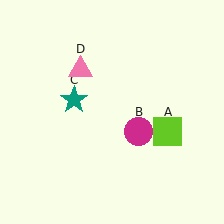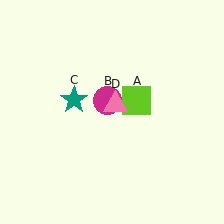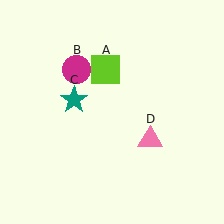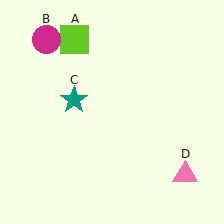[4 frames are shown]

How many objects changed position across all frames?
3 objects changed position: lime square (object A), magenta circle (object B), pink triangle (object D).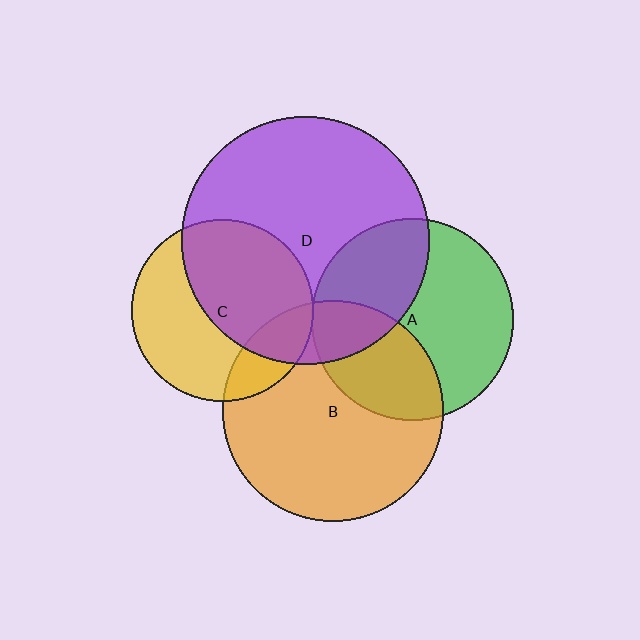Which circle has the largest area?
Circle D (purple).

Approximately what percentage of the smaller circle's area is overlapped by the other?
Approximately 35%.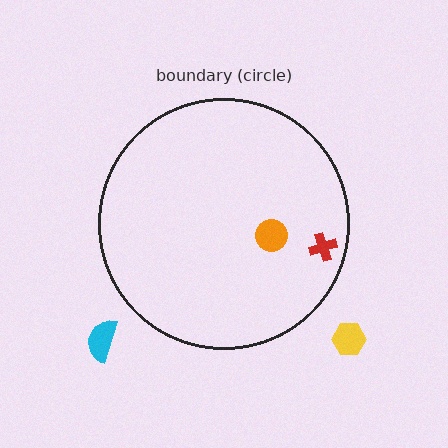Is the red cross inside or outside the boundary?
Inside.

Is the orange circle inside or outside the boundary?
Inside.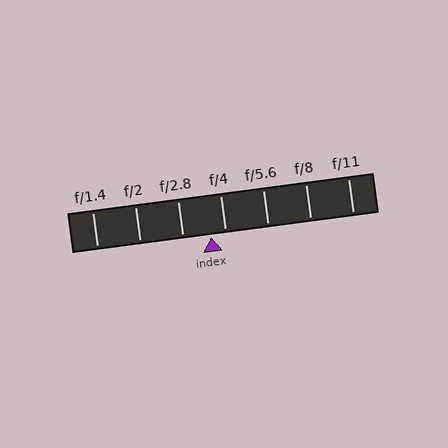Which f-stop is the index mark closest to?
The index mark is closest to f/4.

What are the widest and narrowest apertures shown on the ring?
The widest aperture shown is f/1.4 and the narrowest is f/11.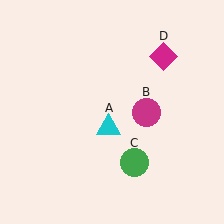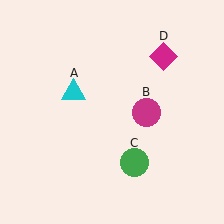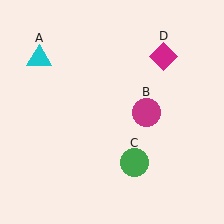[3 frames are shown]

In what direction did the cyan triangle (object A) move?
The cyan triangle (object A) moved up and to the left.